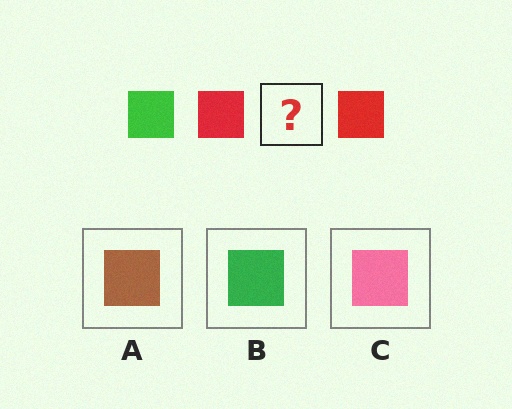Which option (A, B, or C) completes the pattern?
B.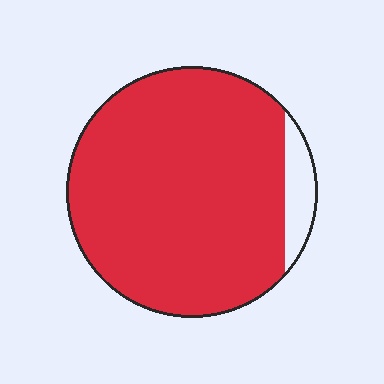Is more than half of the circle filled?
Yes.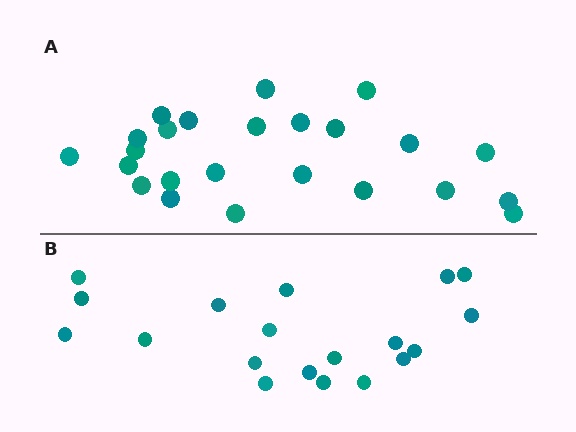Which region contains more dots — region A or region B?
Region A (the top region) has more dots.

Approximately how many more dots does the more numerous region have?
Region A has about 5 more dots than region B.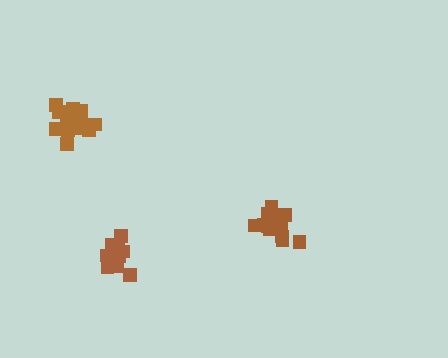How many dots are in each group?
Group 1: 15 dots, Group 2: 17 dots, Group 3: 16 dots (48 total).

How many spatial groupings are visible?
There are 3 spatial groupings.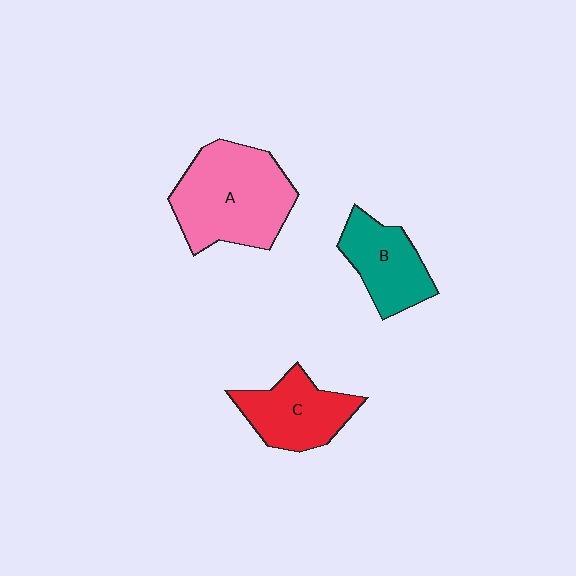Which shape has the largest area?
Shape A (pink).